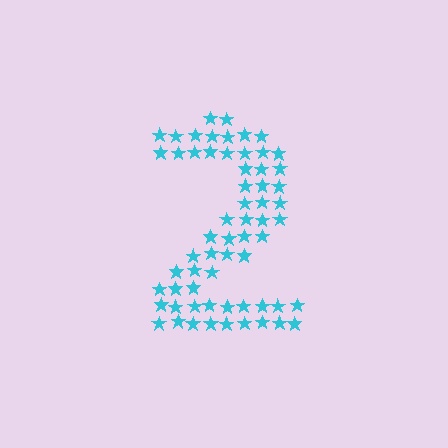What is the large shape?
The large shape is the digit 2.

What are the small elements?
The small elements are stars.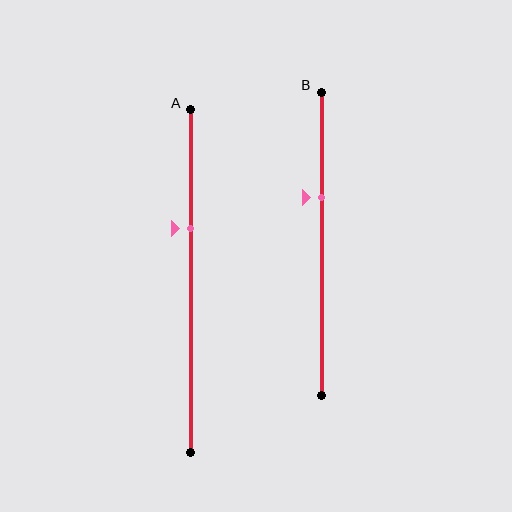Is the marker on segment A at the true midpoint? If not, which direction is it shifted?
No, the marker on segment A is shifted upward by about 15% of the segment length.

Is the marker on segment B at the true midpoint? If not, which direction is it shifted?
No, the marker on segment B is shifted upward by about 15% of the segment length.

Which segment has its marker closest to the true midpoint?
Segment B has its marker closest to the true midpoint.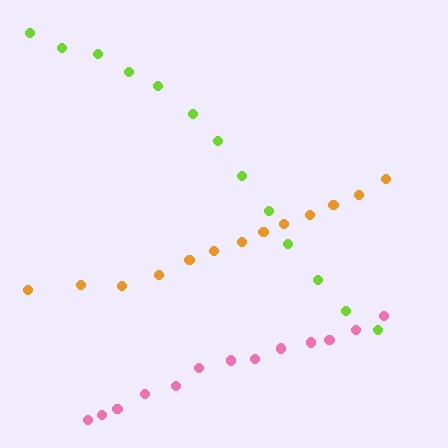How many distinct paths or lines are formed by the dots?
There are 3 distinct paths.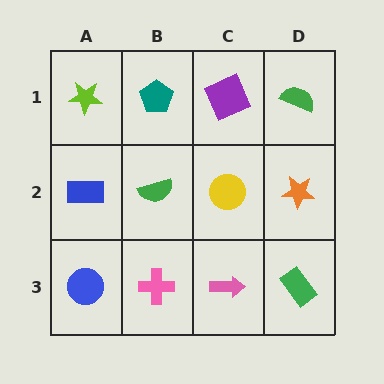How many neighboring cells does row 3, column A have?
2.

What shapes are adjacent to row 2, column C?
A purple square (row 1, column C), a pink arrow (row 3, column C), a green semicircle (row 2, column B), an orange star (row 2, column D).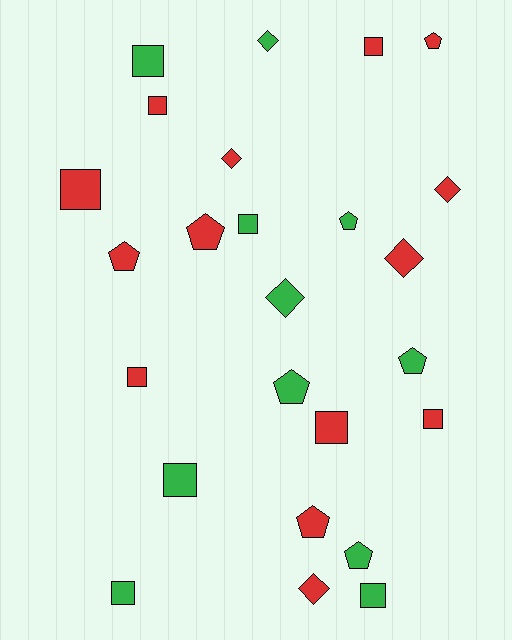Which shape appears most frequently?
Square, with 11 objects.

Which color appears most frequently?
Red, with 14 objects.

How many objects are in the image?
There are 25 objects.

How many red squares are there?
There are 6 red squares.